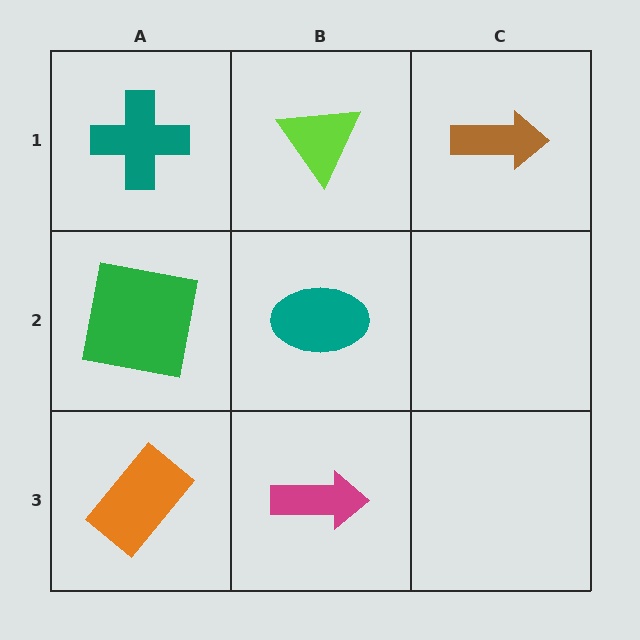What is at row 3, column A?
An orange rectangle.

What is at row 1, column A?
A teal cross.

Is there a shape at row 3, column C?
No, that cell is empty.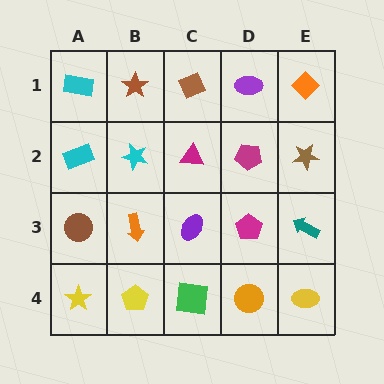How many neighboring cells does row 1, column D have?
3.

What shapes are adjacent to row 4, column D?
A magenta pentagon (row 3, column D), a green square (row 4, column C), a yellow ellipse (row 4, column E).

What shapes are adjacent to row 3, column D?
A magenta pentagon (row 2, column D), an orange circle (row 4, column D), a purple ellipse (row 3, column C), a teal arrow (row 3, column E).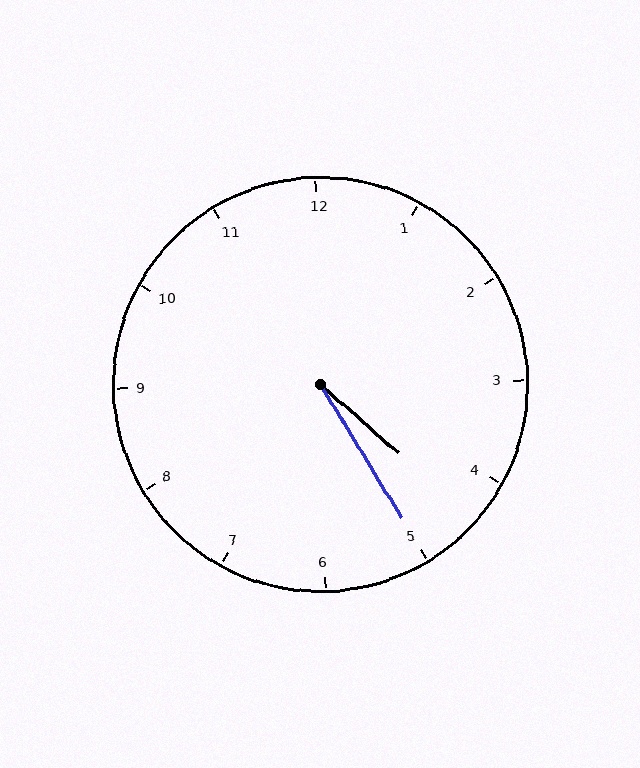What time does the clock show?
4:25.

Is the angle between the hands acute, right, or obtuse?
It is acute.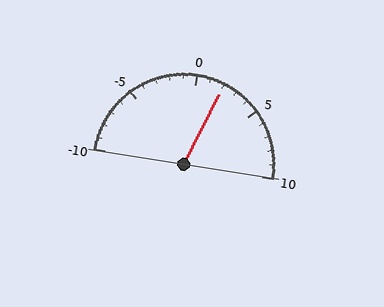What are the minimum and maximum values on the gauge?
The gauge ranges from -10 to 10.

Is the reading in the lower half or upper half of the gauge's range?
The reading is in the upper half of the range (-10 to 10).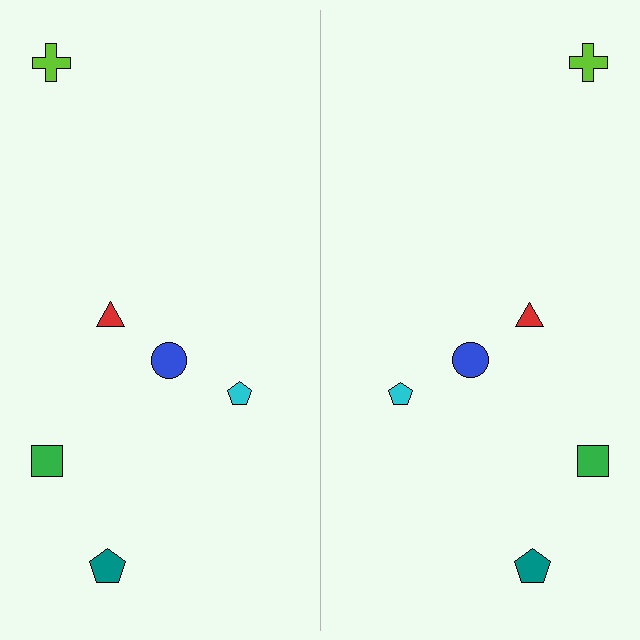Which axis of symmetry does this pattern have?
The pattern has a vertical axis of symmetry running through the center of the image.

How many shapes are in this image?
There are 12 shapes in this image.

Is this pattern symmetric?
Yes, this pattern has bilateral (reflection) symmetry.